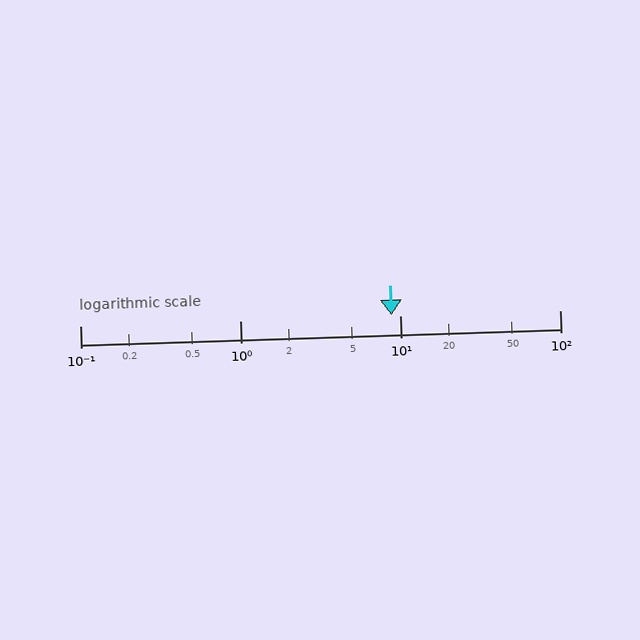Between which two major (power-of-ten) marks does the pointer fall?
The pointer is between 1 and 10.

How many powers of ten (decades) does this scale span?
The scale spans 3 decades, from 0.1 to 100.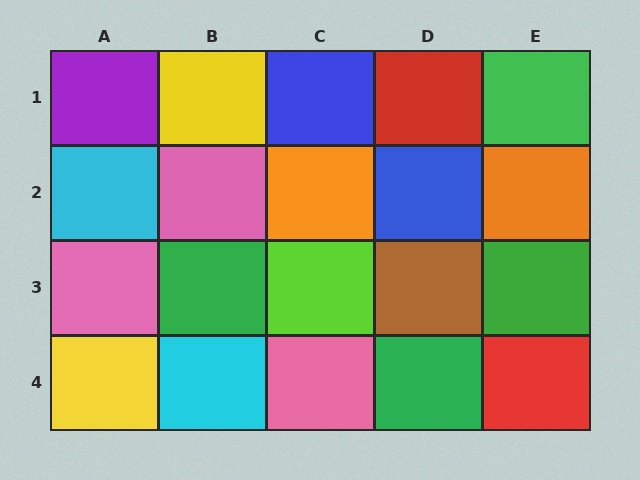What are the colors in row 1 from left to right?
Purple, yellow, blue, red, green.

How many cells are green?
4 cells are green.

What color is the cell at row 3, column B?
Green.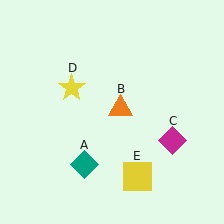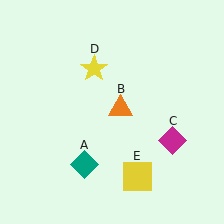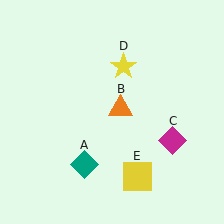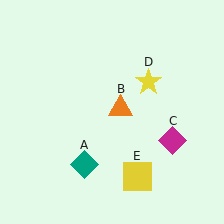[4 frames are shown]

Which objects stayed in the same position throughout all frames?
Teal diamond (object A) and orange triangle (object B) and magenta diamond (object C) and yellow square (object E) remained stationary.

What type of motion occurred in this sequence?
The yellow star (object D) rotated clockwise around the center of the scene.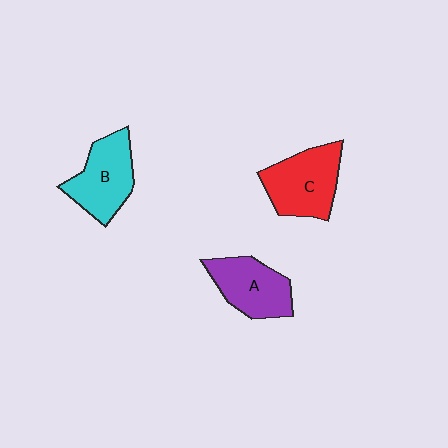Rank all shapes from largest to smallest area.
From largest to smallest: C (red), B (cyan), A (purple).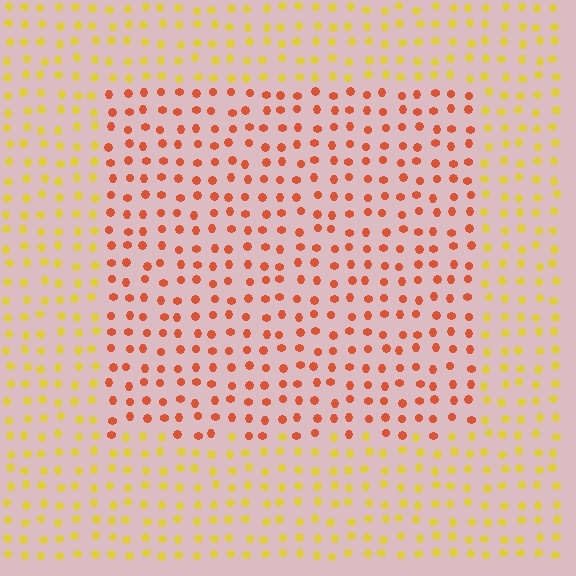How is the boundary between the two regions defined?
The boundary is defined purely by a slight shift in hue (about 44 degrees). Spacing, size, and orientation are identical on both sides.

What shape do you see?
I see a rectangle.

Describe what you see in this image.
The image is filled with small yellow elements in a uniform arrangement. A rectangle-shaped region is visible where the elements are tinted to a slightly different hue, forming a subtle color boundary.